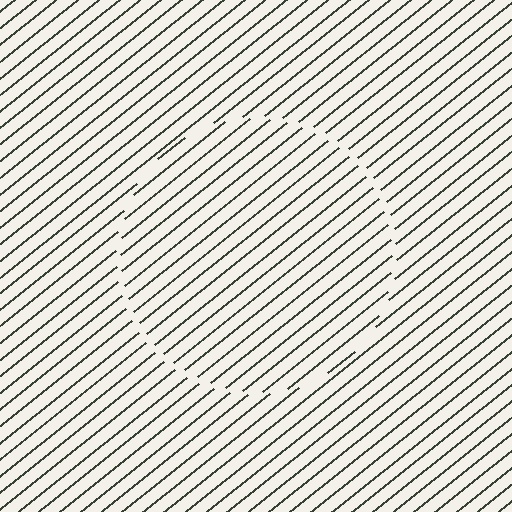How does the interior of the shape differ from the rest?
The interior of the shape contains the same grating, shifted by half a period — the contour is defined by the phase discontinuity where line-ends from the inner and outer gratings abut.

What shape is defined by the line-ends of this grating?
An illusory circle. The interior of the shape contains the same grating, shifted by half a period — the contour is defined by the phase discontinuity where line-ends from the inner and outer gratings abut.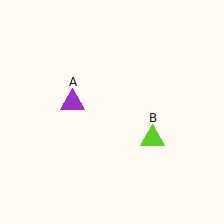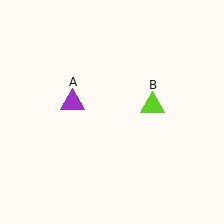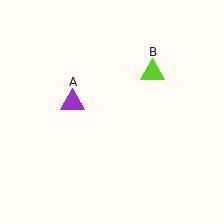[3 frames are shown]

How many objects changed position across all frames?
1 object changed position: lime triangle (object B).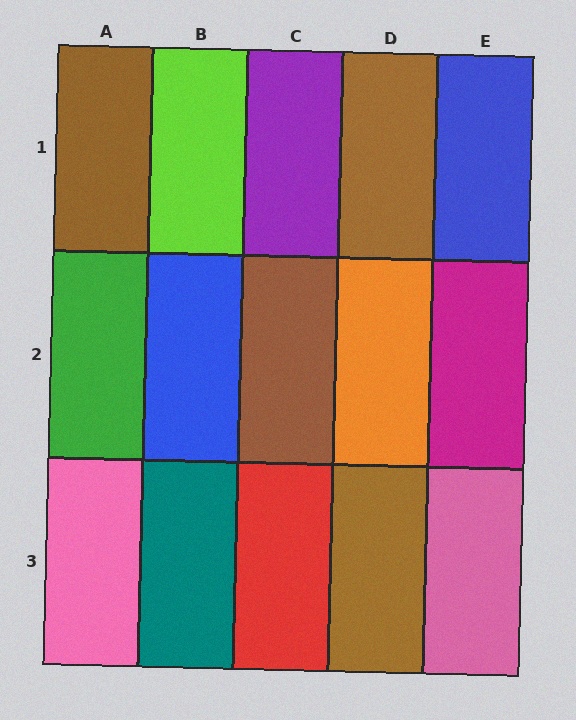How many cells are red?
1 cell is red.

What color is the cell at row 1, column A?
Brown.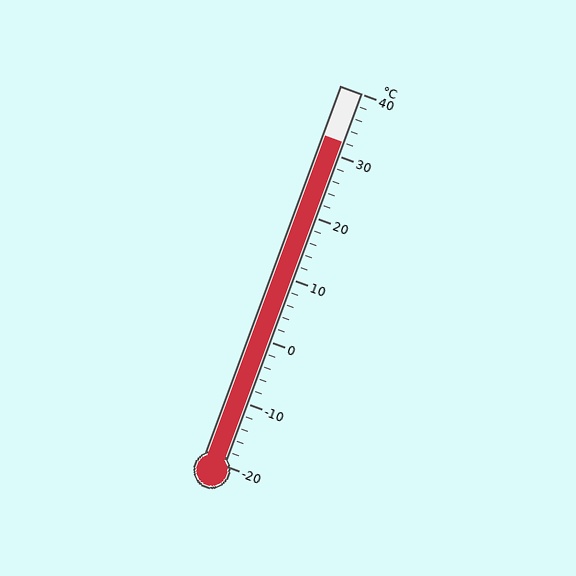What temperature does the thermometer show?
The thermometer shows approximately 32°C.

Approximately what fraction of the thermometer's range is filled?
The thermometer is filled to approximately 85% of its range.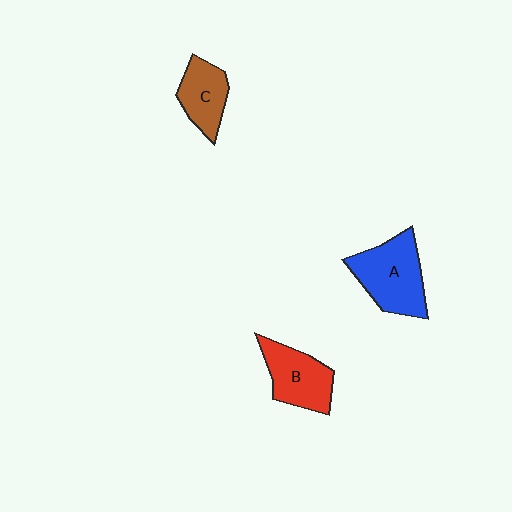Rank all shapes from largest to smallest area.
From largest to smallest: A (blue), B (red), C (brown).